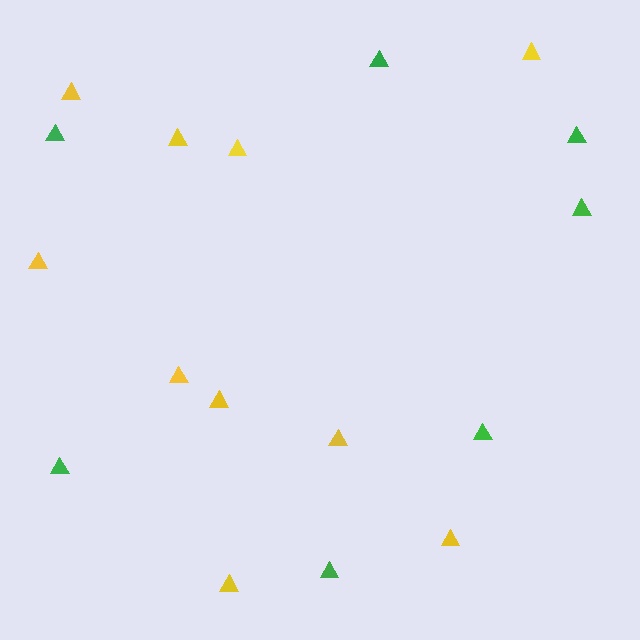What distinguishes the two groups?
There are 2 groups: one group of green triangles (7) and one group of yellow triangles (10).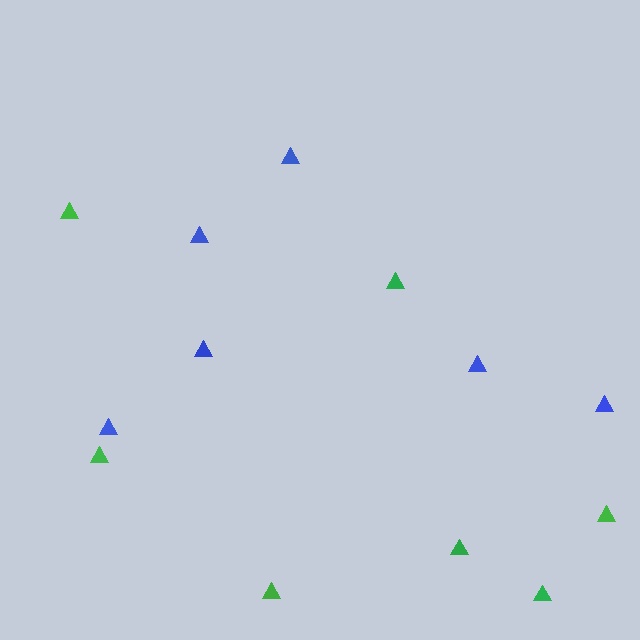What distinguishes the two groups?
There are 2 groups: one group of blue triangles (6) and one group of green triangles (7).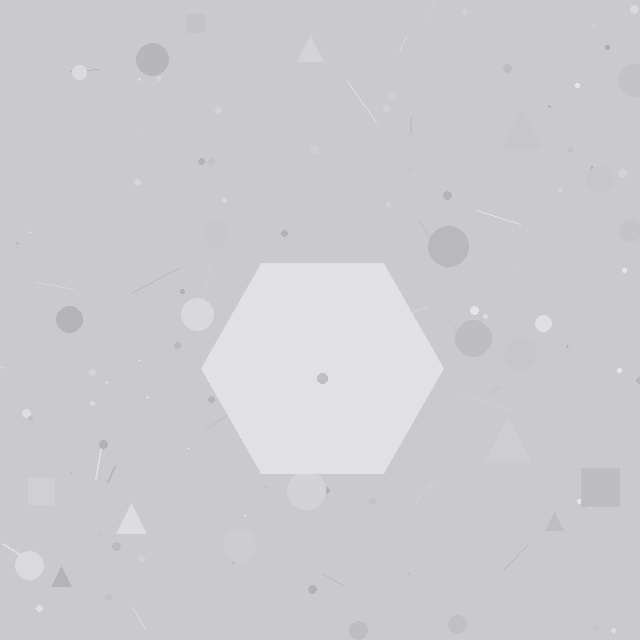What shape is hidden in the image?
A hexagon is hidden in the image.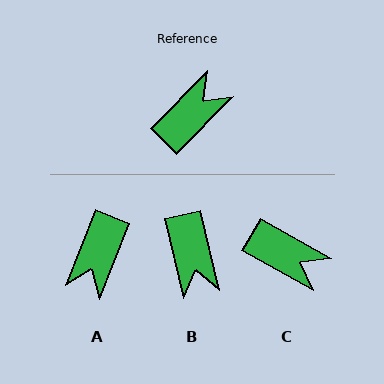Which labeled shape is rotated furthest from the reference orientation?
A, about 156 degrees away.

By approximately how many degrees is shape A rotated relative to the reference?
Approximately 156 degrees clockwise.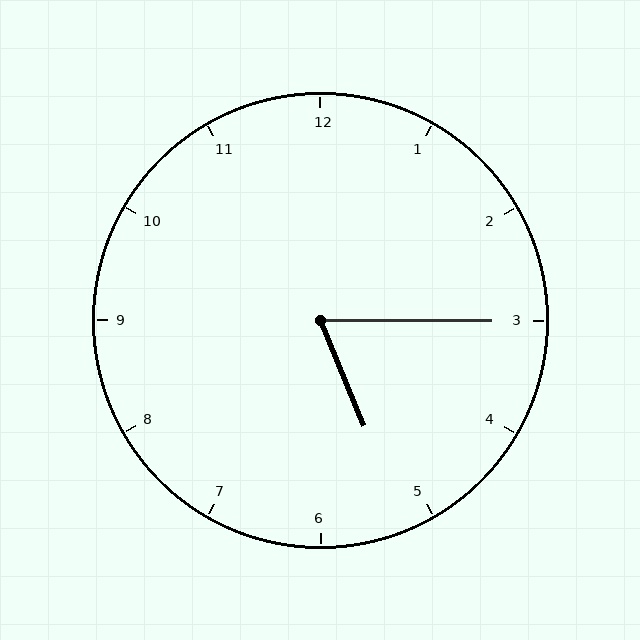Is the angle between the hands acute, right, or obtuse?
It is acute.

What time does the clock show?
5:15.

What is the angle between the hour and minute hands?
Approximately 68 degrees.